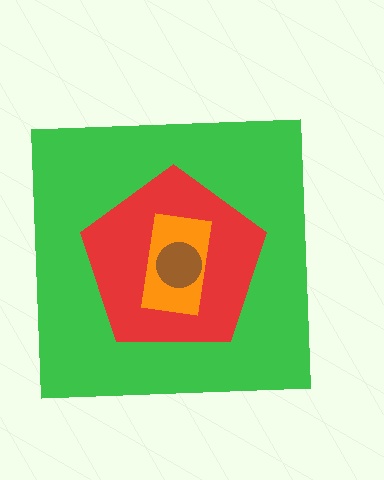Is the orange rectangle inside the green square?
Yes.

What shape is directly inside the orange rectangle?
The brown circle.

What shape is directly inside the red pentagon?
The orange rectangle.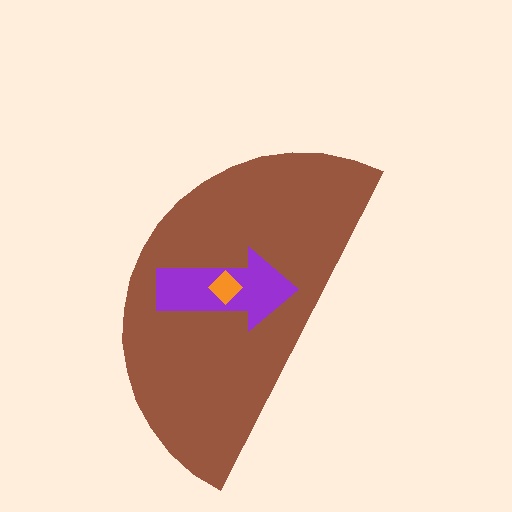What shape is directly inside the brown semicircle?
The purple arrow.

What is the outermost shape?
The brown semicircle.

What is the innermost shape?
The orange diamond.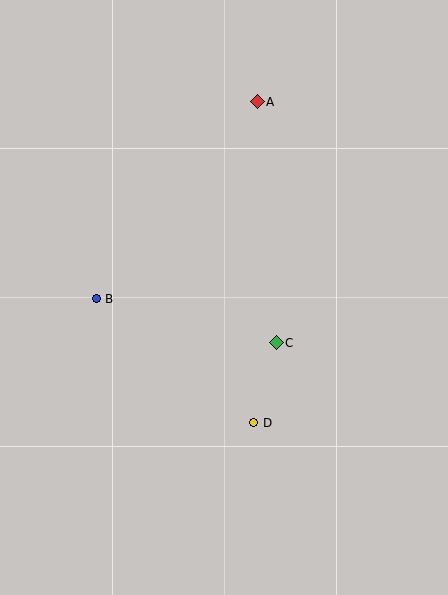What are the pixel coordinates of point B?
Point B is at (96, 299).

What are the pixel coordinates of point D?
Point D is at (254, 423).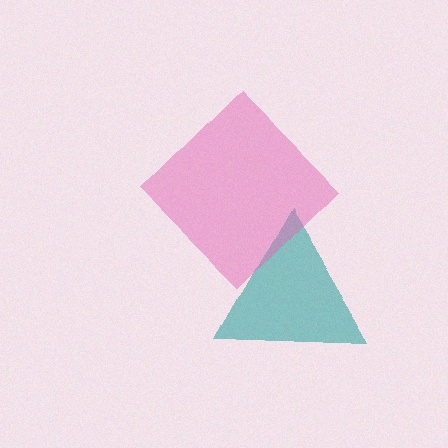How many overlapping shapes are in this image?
There are 2 overlapping shapes in the image.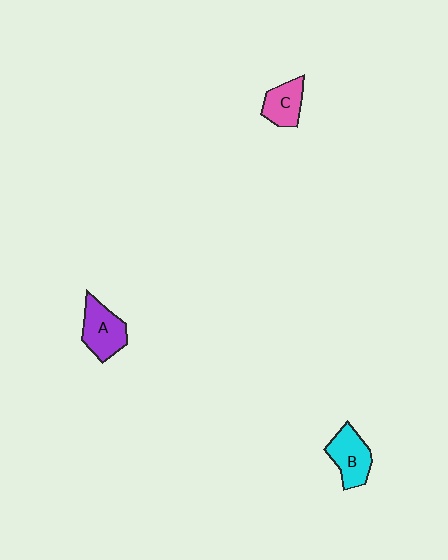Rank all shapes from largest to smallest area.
From largest to smallest: A (purple), B (cyan), C (pink).